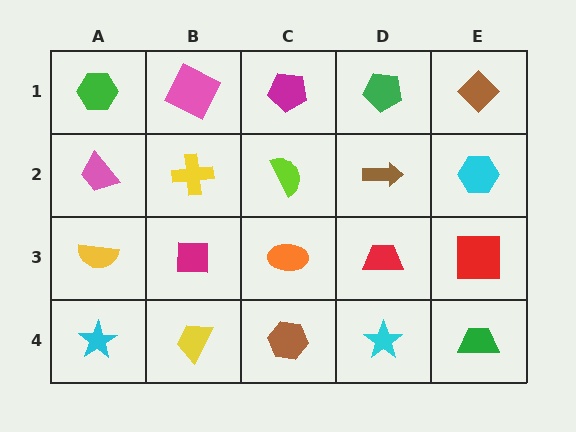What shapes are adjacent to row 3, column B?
A yellow cross (row 2, column B), a yellow trapezoid (row 4, column B), a yellow semicircle (row 3, column A), an orange ellipse (row 3, column C).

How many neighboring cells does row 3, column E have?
3.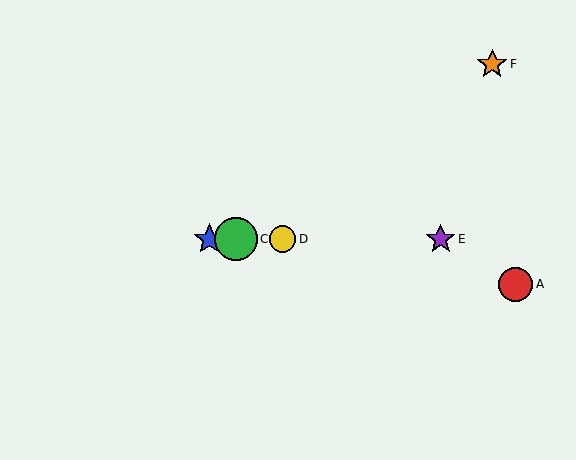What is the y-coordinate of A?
Object A is at y≈284.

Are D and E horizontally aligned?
Yes, both are at y≈239.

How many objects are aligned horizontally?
4 objects (B, C, D, E) are aligned horizontally.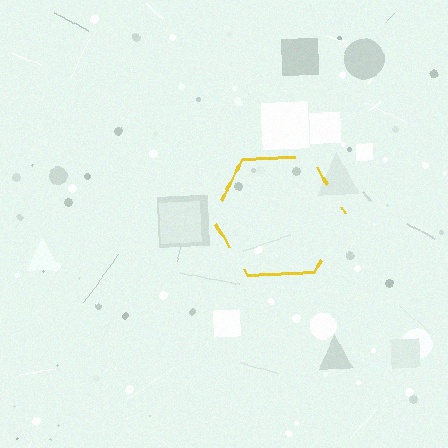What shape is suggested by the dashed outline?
The dashed outline suggests a hexagon.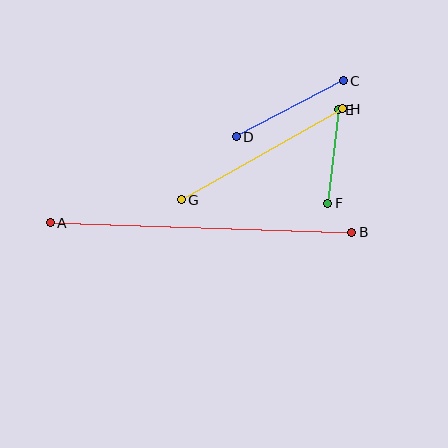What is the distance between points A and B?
The distance is approximately 302 pixels.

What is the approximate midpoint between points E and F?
The midpoint is at approximately (333, 157) pixels.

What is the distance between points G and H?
The distance is approximately 186 pixels.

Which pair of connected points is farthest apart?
Points A and B are farthest apart.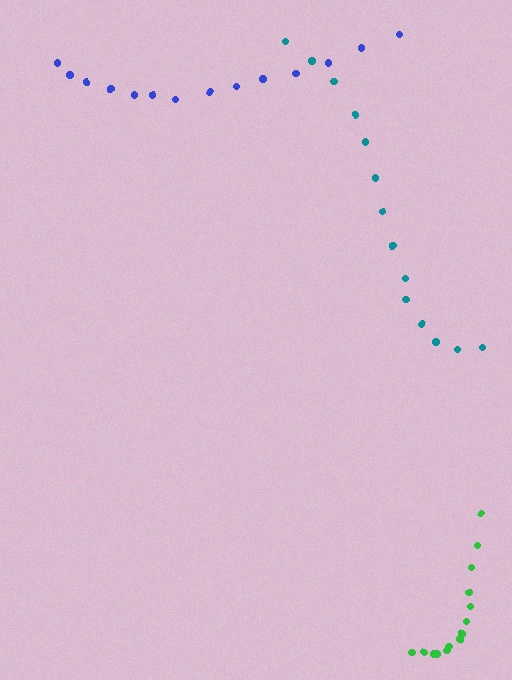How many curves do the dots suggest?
There are 3 distinct paths.